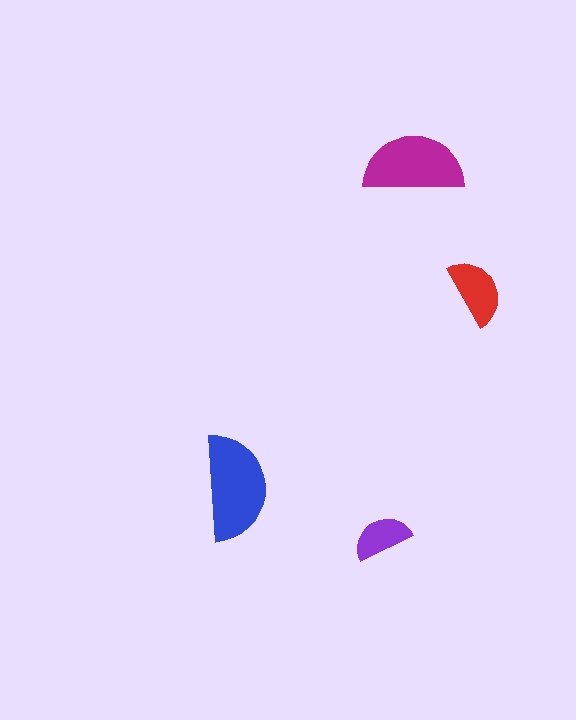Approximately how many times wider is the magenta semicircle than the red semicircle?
About 1.5 times wider.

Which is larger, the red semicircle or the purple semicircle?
The red one.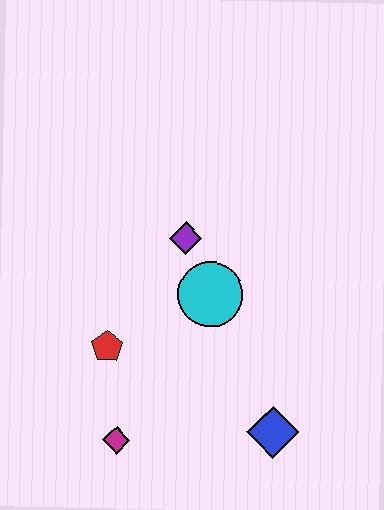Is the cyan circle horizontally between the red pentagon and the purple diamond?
No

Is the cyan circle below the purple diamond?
Yes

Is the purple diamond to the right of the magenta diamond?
Yes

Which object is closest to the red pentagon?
The magenta diamond is closest to the red pentagon.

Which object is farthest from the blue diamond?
The purple diamond is farthest from the blue diamond.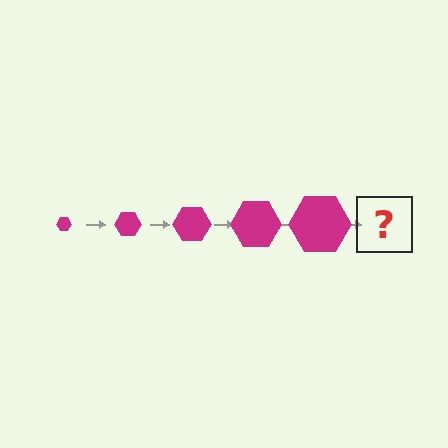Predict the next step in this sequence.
The next step is a magenta hexagon, larger than the previous one.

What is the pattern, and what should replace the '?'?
The pattern is that the hexagon gets progressively larger each step. The '?' should be a magenta hexagon, larger than the previous one.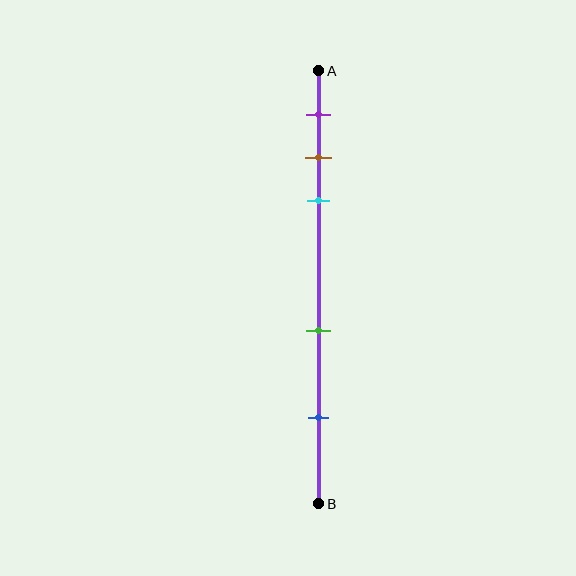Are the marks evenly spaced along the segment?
No, the marks are not evenly spaced.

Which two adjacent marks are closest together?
The brown and cyan marks are the closest adjacent pair.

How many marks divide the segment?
There are 5 marks dividing the segment.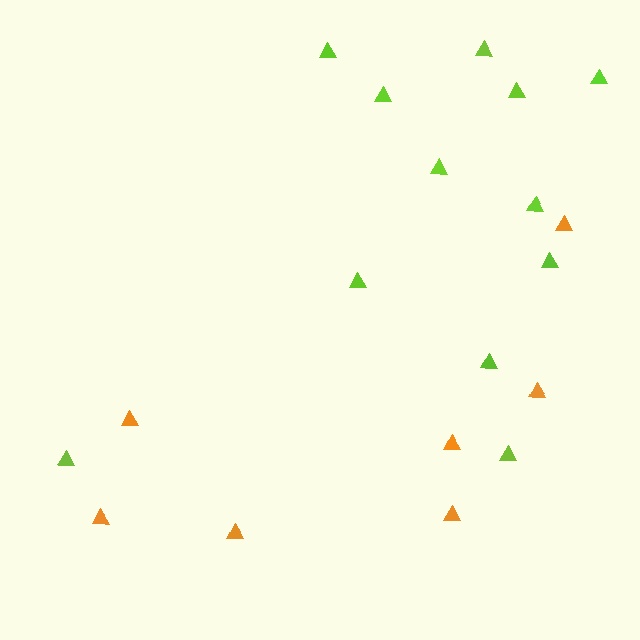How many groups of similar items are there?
There are 2 groups: one group of lime triangles (12) and one group of orange triangles (7).